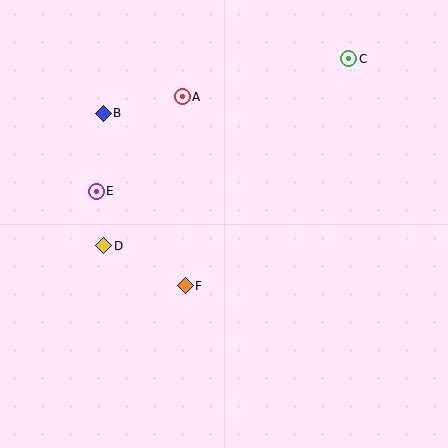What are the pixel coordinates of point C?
Point C is at (349, 59).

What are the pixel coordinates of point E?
Point E is at (96, 191).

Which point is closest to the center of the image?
Point F at (185, 286) is closest to the center.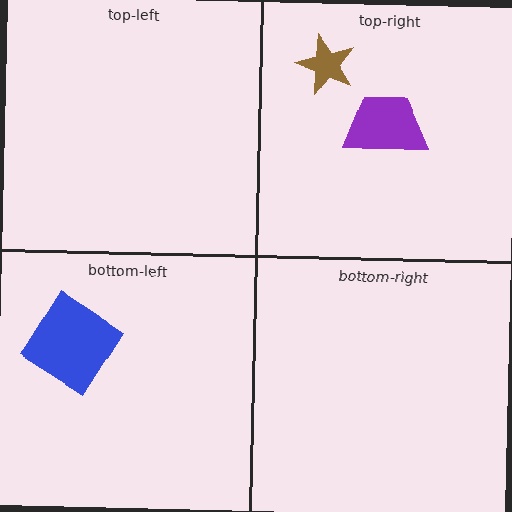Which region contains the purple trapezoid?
The top-right region.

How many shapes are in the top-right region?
2.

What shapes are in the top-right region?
The purple trapezoid, the brown star.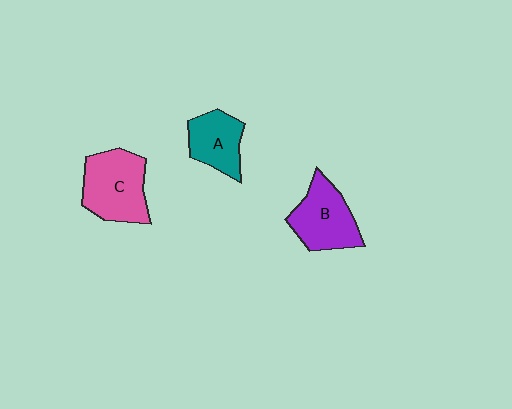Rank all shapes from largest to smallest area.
From largest to smallest: C (pink), B (purple), A (teal).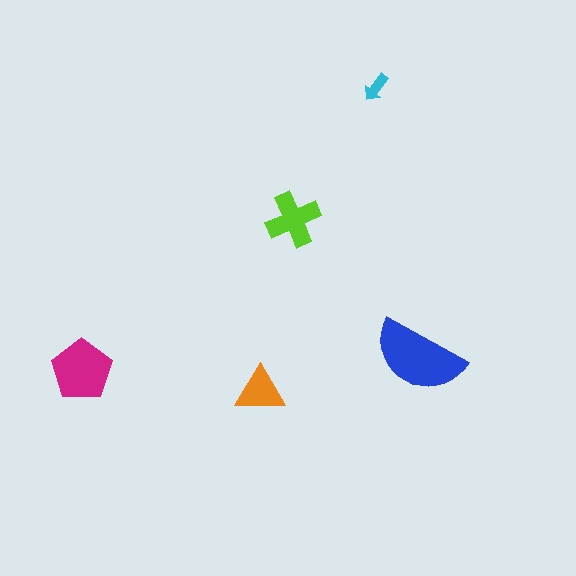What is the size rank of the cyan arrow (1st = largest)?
5th.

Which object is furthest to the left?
The magenta pentagon is leftmost.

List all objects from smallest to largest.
The cyan arrow, the orange triangle, the lime cross, the magenta pentagon, the blue semicircle.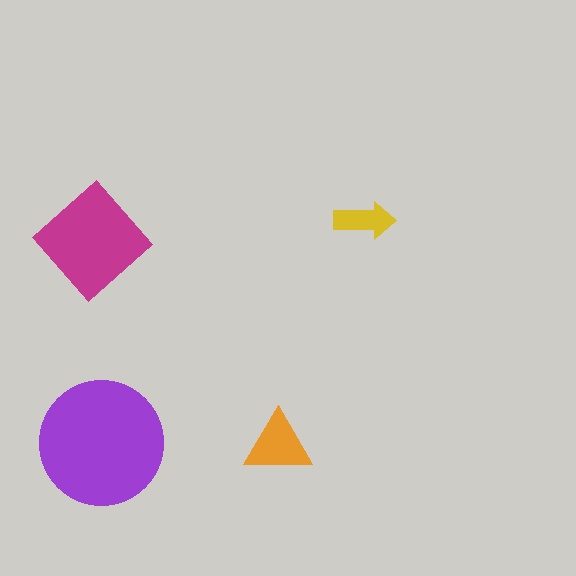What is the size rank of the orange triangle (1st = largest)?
3rd.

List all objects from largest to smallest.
The purple circle, the magenta diamond, the orange triangle, the yellow arrow.